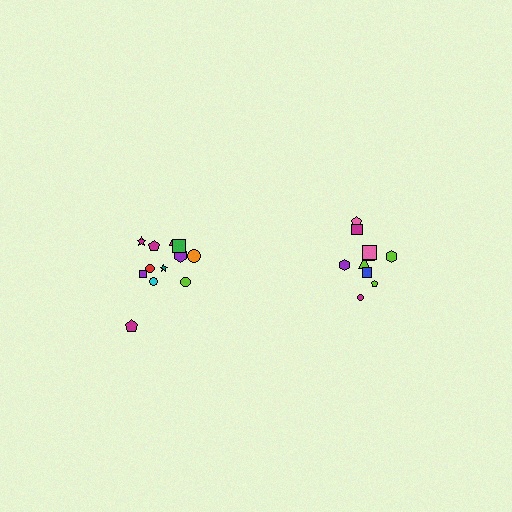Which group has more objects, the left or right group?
The left group.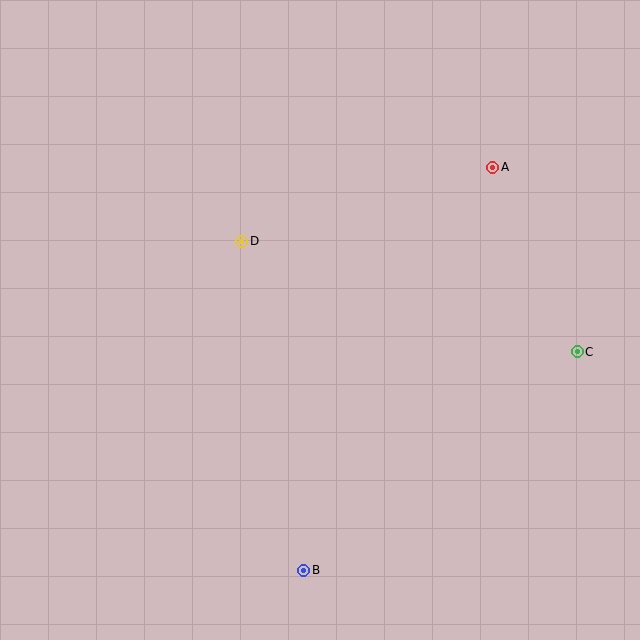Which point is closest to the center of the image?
Point D at (242, 241) is closest to the center.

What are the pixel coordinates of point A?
Point A is at (493, 167).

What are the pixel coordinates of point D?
Point D is at (242, 241).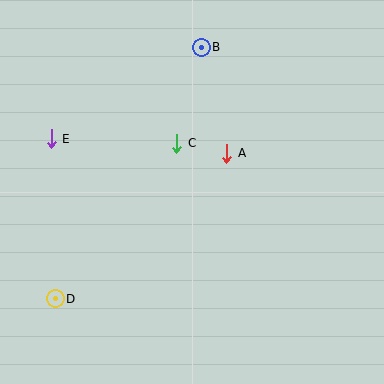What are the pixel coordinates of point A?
Point A is at (227, 153).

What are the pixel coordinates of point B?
Point B is at (201, 47).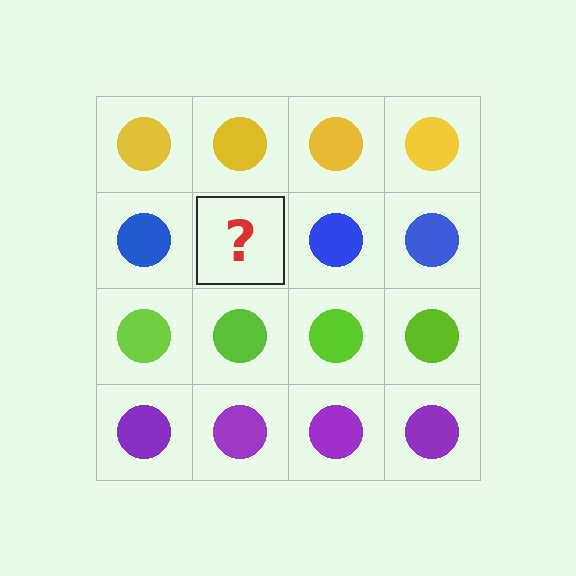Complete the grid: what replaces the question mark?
The question mark should be replaced with a blue circle.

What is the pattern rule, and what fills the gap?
The rule is that each row has a consistent color. The gap should be filled with a blue circle.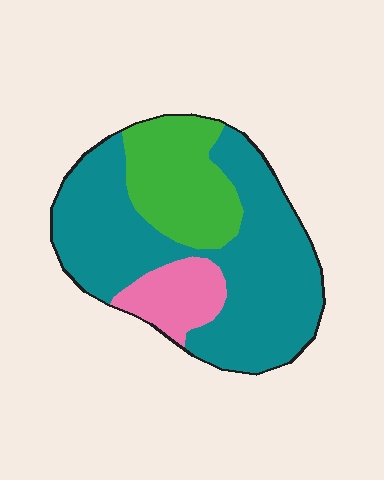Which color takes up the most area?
Teal, at roughly 65%.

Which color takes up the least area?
Pink, at roughly 10%.